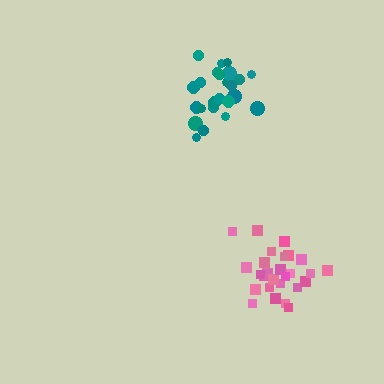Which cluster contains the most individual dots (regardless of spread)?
Pink (28).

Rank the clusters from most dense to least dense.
pink, teal.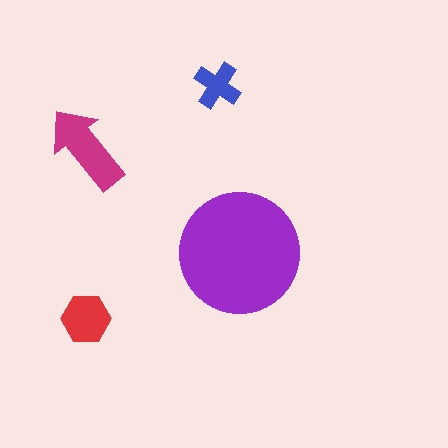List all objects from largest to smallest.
The purple circle, the magenta arrow, the red hexagon, the blue cross.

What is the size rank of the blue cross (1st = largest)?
4th.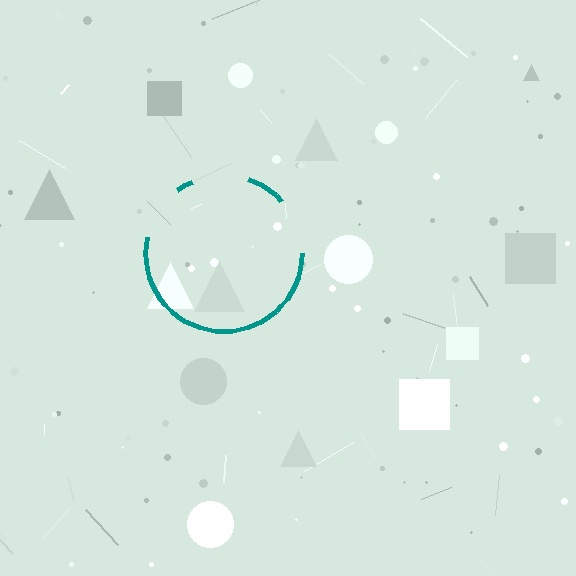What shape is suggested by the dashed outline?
The dashed outline suggests a circle.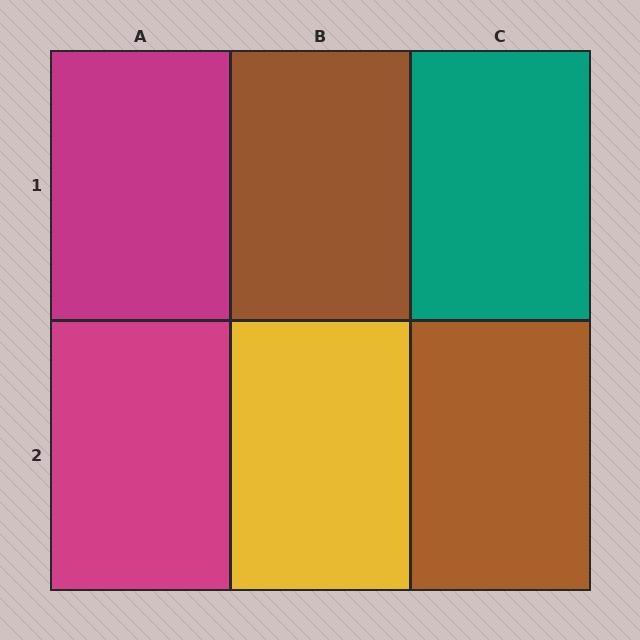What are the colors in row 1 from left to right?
Magenta, brown, teal.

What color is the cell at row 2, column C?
Brown.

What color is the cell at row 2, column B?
Yellow.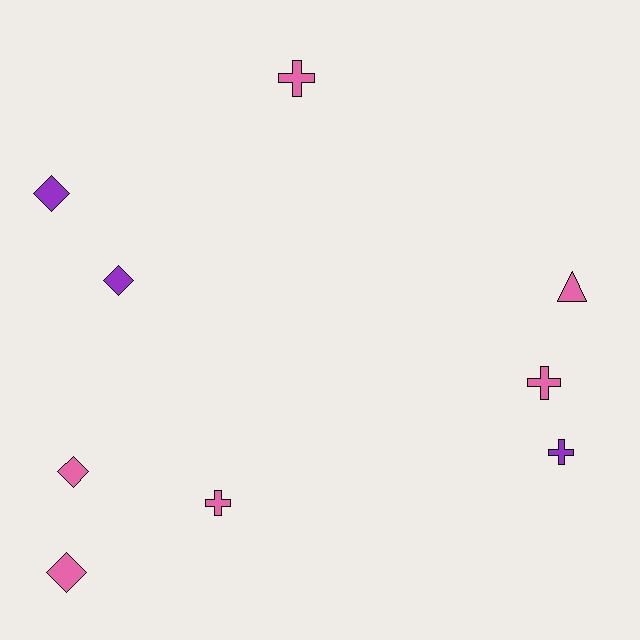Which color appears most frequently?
Pink, with 6 objects.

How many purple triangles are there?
There are no purple triangles.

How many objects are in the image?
There are 9 objects.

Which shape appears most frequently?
Cross, with 4 objects.